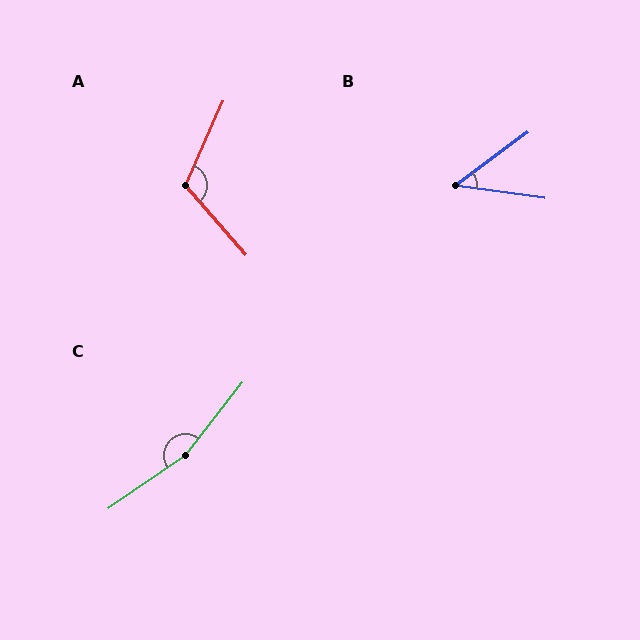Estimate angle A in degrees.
Approximately 115 degrees.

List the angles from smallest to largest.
B (44°), A (115°), C (163°).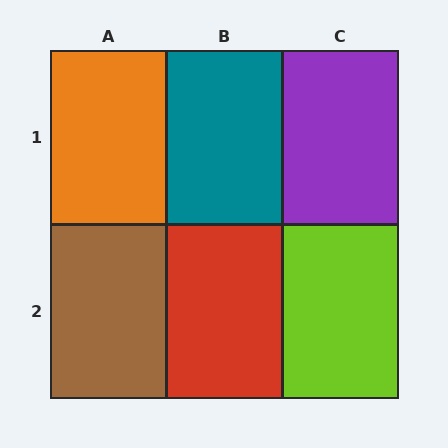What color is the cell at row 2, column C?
Lime.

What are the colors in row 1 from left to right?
Orange, teal, purple.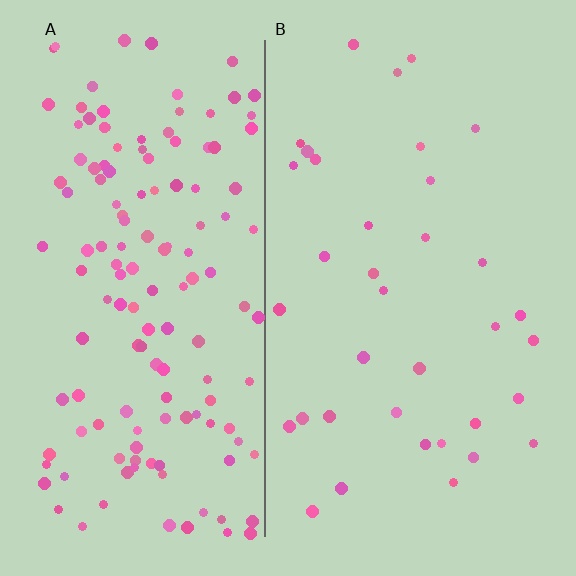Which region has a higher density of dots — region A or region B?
A (the left).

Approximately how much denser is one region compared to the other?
Approximately 4.0× — region A over region B.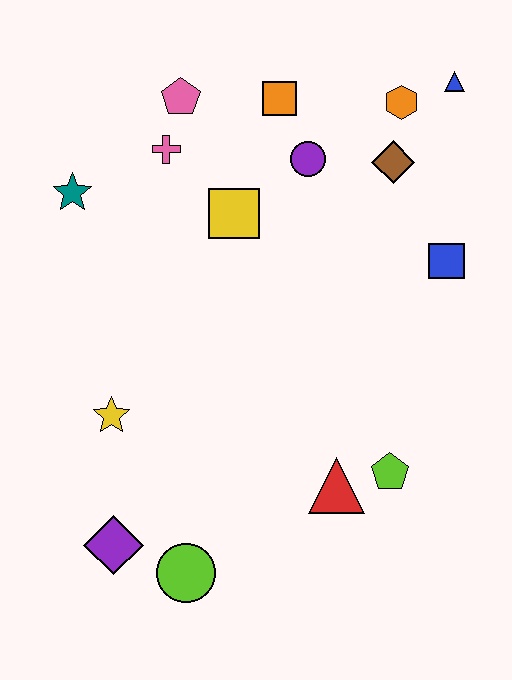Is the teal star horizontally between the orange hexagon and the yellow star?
No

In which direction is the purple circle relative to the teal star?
The purple circle is to the right of the teal star.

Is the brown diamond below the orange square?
Yes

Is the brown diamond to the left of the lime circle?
No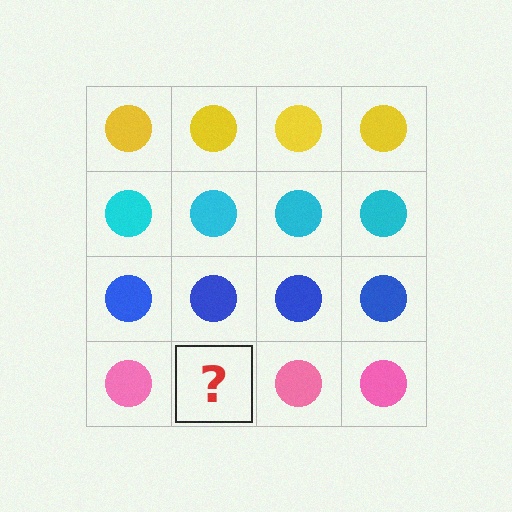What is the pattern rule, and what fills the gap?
The rule is that each row has a consistent color. The gap should be filled with a pink circle.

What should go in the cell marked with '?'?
The missing cell should contain a pink circle.